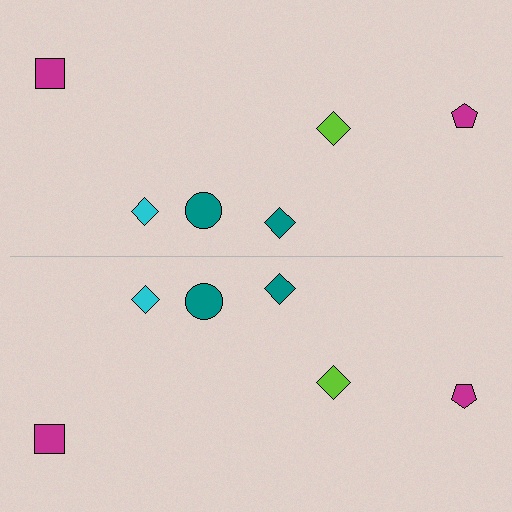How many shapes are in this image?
There are 12 shapes in this image.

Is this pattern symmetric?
Yes, this pattern has bilateral (reflection) symmetry.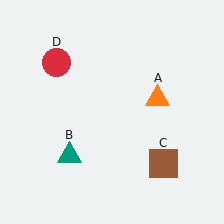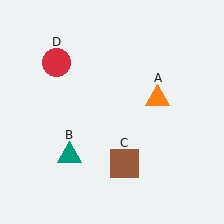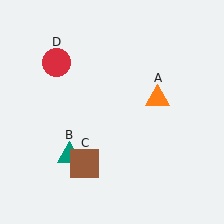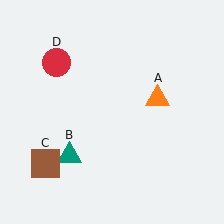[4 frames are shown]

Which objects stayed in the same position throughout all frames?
Orange triangle (object A) and teal triangle (object B) and red circle (object D) remained stationary.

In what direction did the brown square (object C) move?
The brown square (object C) moved left.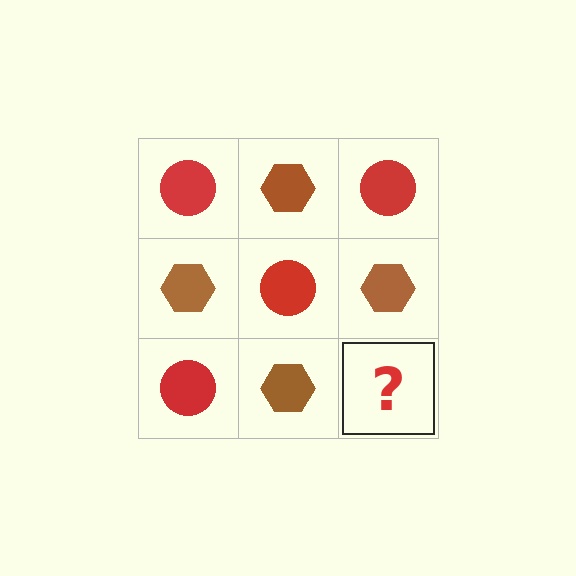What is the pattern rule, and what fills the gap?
The rule is that it alternates red circle and brown hexagon in a checkerboard pattern. The gap should be filled with a red circle.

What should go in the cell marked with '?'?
The missing cell should contain a red circle.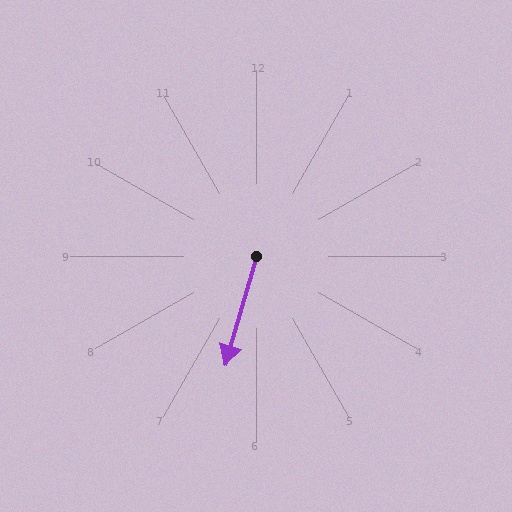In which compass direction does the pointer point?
South.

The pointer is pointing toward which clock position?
Roughly 7 o'clock.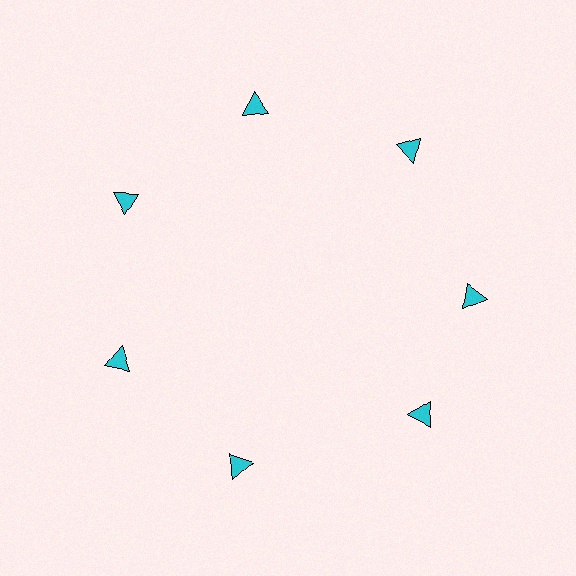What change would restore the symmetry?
The symmetry would be restored by rotating it back into even spacing with its neighbors so that all 7 triangles sit at equal angles and equal distance from the center.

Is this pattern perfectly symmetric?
No. The 7 cyan triangles are arranged in a ring, but one element near the 5 o'clock position is rotated out of alignment along the ring, breaking the 7-fold rotational symmetry.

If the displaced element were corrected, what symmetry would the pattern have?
It would have 7-fold rotational symmetry — the pattern would map onto itself every 51 degrees.